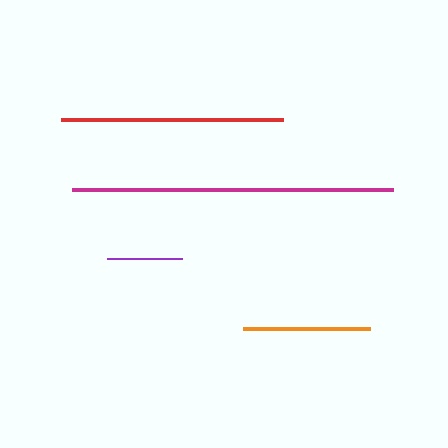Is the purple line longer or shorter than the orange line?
The orange line is longer than the purple line.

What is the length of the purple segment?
The purple segment is approximately 75 pixels long.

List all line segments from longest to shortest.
From longest to shortest: magenta, red, orange, purple.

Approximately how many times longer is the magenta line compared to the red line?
The magenta line is approximately 1.4 times the length of the red line.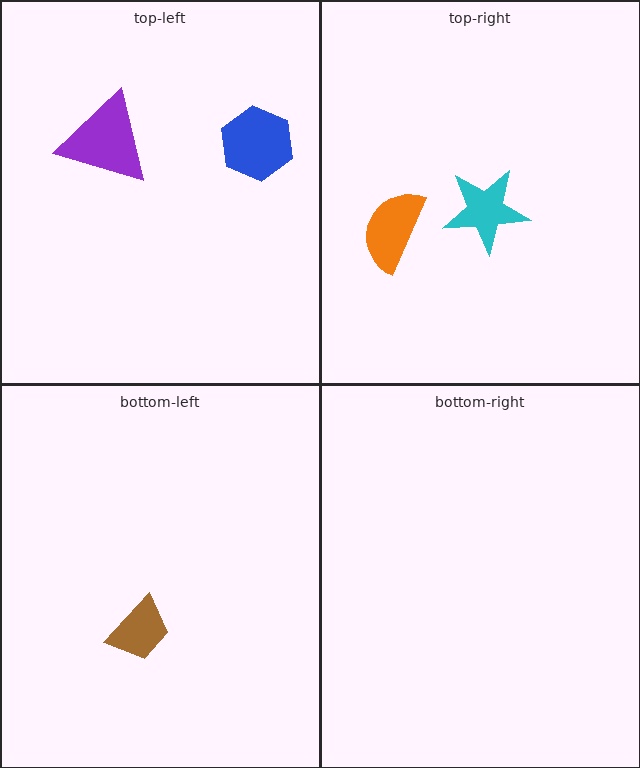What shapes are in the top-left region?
The purple triangle, the blue hexagon.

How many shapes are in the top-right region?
2.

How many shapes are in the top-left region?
2.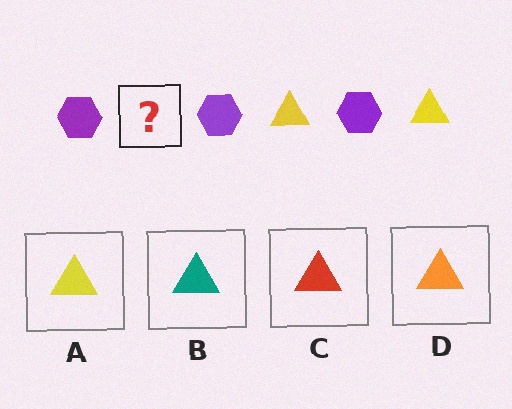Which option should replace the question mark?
Option A.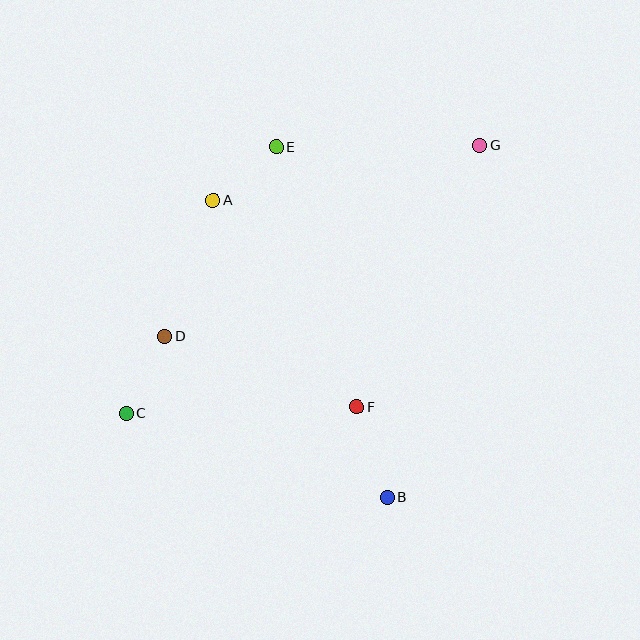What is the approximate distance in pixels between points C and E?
The distance between C and E is approximately 306 pixels.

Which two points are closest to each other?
Points A and E are closest to each other.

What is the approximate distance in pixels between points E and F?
The distance between E and F is approximately 272 pixels.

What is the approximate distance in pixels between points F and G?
The distance between F and G is approximately 289 pixels.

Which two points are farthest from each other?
Points C and G are farthest from each other.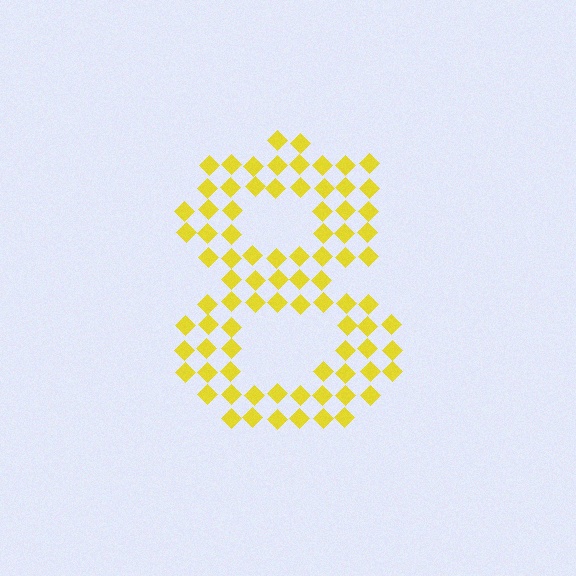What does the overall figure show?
The overall figure shows the digit 8.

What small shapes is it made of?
It is made of small diamonds.